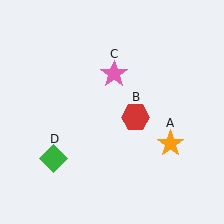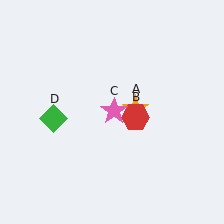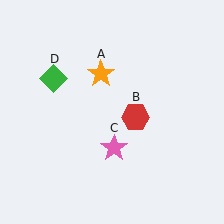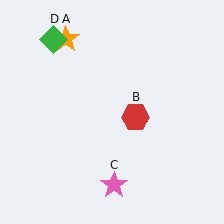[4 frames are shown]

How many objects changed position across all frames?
3 objects changed position: orange star (object A), pink star (object C), green diamond (object D).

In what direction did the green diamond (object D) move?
The green diamond (object D) moved up.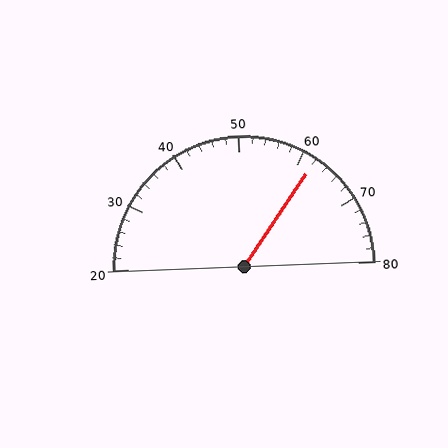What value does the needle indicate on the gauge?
The needle indicates approximately 62.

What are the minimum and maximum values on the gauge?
The gauge ranges from 20 to 80.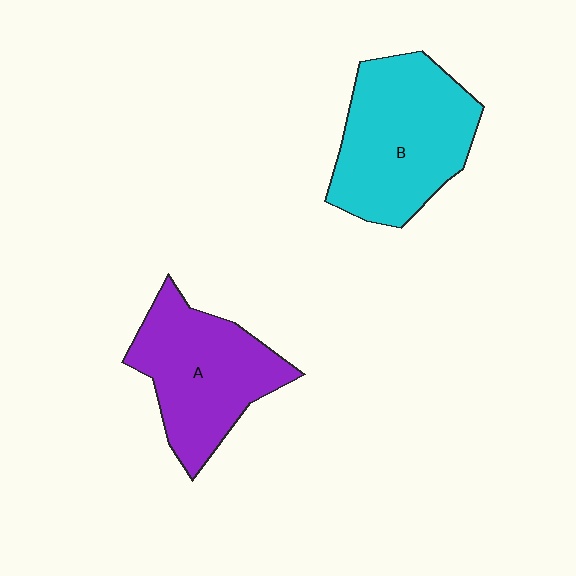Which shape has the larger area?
Shape B (cyan).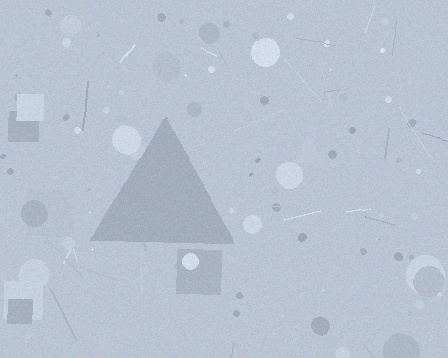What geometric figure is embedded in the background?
A triangle is embedded in the background.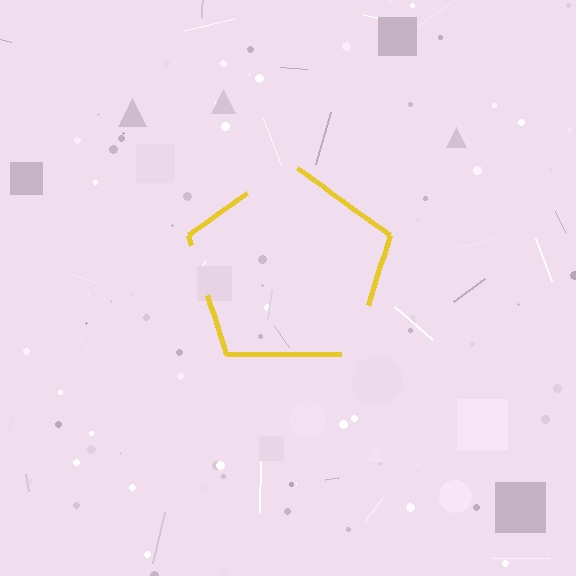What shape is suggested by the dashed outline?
The dashed outline suggests a pentagon.